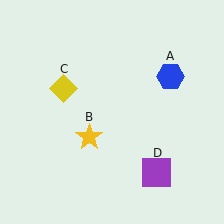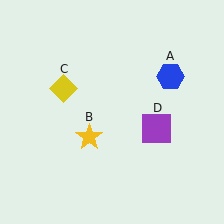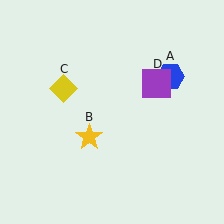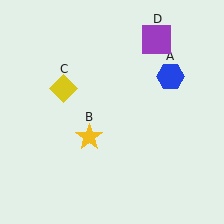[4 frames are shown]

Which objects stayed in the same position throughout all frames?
Blue hexagon (object A) and yellow star (object B) and yellow diamond (object C) remained stationary.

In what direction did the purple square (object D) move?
The purple square (object D) moved up.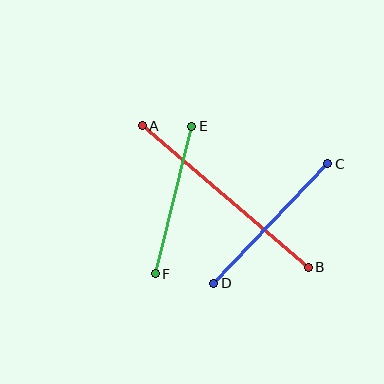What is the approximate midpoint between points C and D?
The midpoint is at approximately (271, 224) pixels.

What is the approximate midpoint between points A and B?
The midpoint is at approximately (225, 196) pixels.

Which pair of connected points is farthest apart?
Points A and B are farthest apart.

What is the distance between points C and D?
The distance is approximately 165 pixels.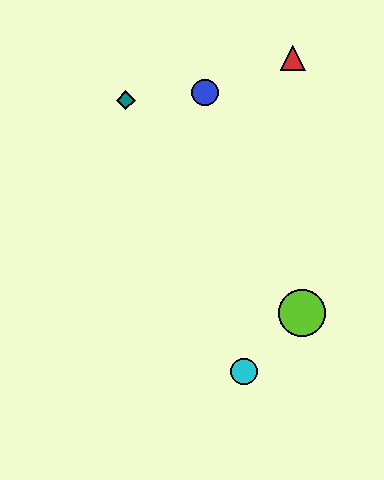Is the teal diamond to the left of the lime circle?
Yes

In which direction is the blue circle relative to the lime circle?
The blue circle is above the lime circle.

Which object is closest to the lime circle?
The cyan circle is closest to the lime circle.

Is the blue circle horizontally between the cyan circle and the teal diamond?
Yes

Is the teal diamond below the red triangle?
Yes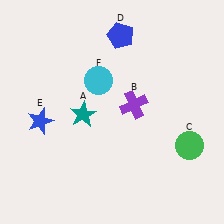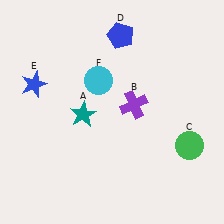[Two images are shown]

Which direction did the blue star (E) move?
The blue star (E) moved up.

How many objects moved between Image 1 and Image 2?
1 object moved between the two images.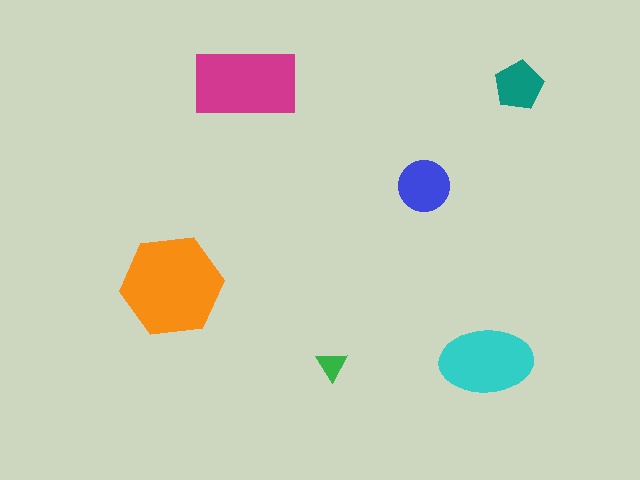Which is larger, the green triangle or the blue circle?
The blue circle.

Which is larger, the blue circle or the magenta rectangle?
The magenta rectangle.